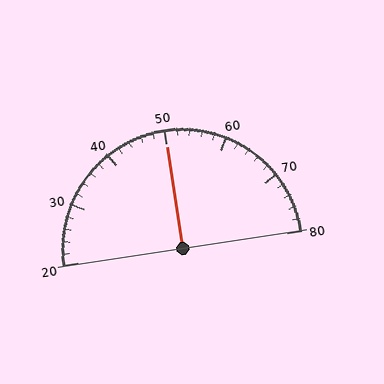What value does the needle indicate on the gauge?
The needle indicates approximately 50.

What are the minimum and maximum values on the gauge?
The gauge ranges from 20 to 80.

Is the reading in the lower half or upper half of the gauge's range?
The reading is in the upper half of the range (20 to 80).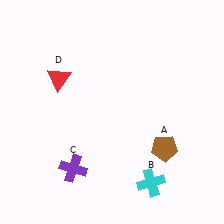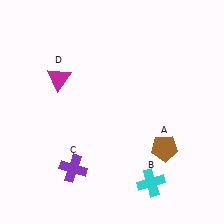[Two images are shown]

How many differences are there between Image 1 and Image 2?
There is 1 difference between the two images.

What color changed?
The triangle (D) changed from red in Image 1 to magenta in Image 2.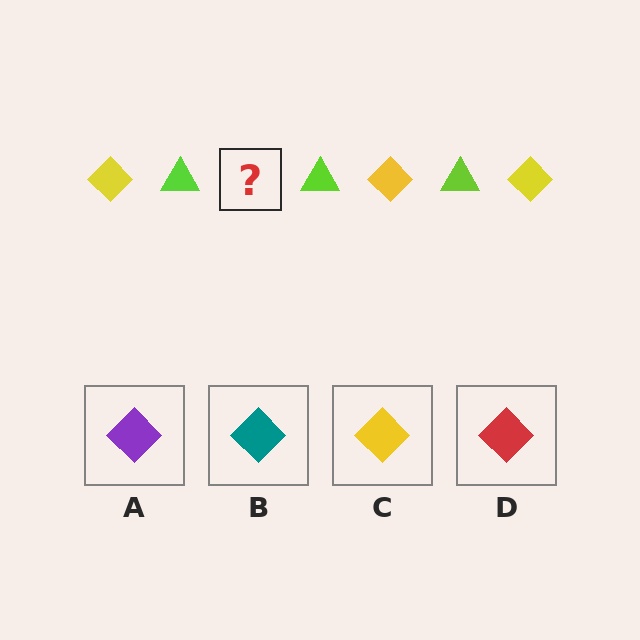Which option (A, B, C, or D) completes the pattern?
C.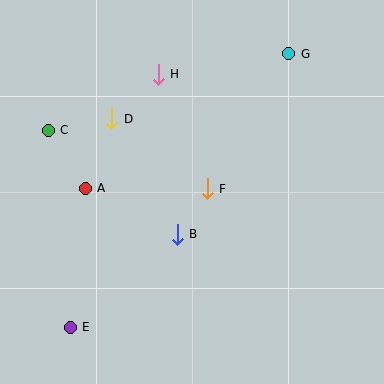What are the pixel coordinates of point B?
Point B is at (177, 234).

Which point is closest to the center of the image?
Point F at (207, 189) is closest to the center.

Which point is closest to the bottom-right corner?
Point B is closest to the bottom-right corner.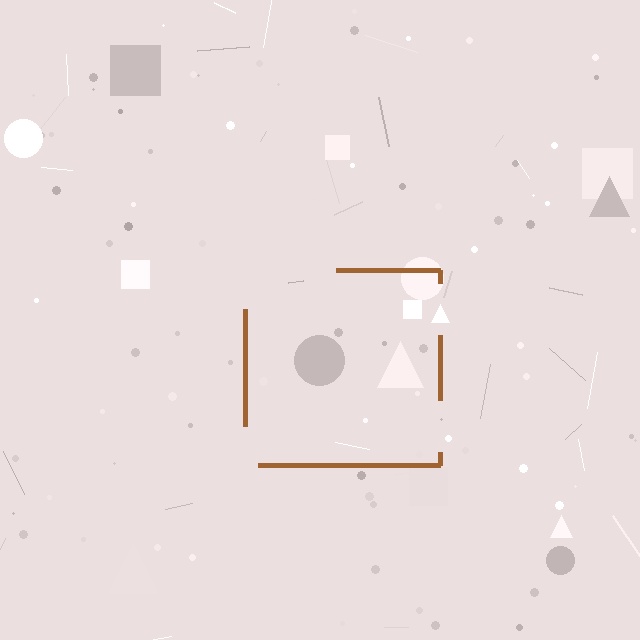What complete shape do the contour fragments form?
The contour fragments form a square.